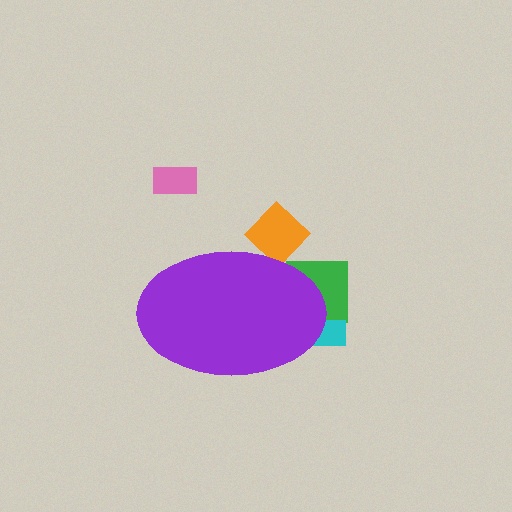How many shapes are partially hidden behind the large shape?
3 shapes are partially hidden.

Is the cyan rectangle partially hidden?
Yes, the cyan rectangle is partially hidden behind the purple ellipse.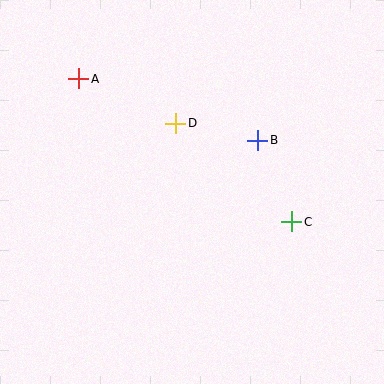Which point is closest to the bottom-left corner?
Point D is closest to the bottom-left corner.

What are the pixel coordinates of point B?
Point B is at (258, 140).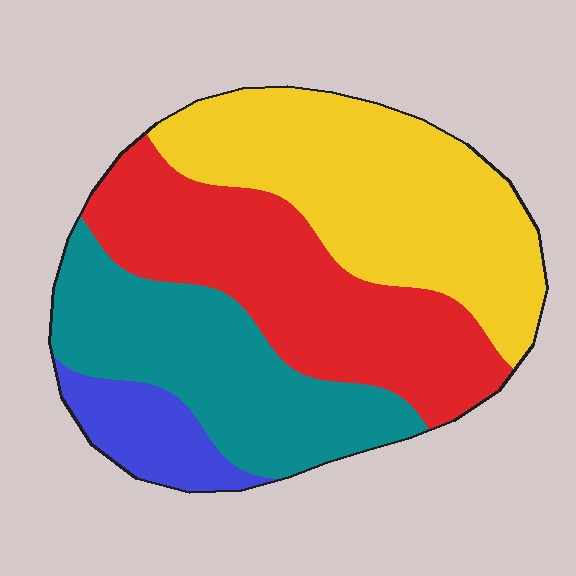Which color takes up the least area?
Blue, at roughly 10%.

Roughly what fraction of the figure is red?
Red takes up about one third (1/3) of the figure.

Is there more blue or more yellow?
Yellow.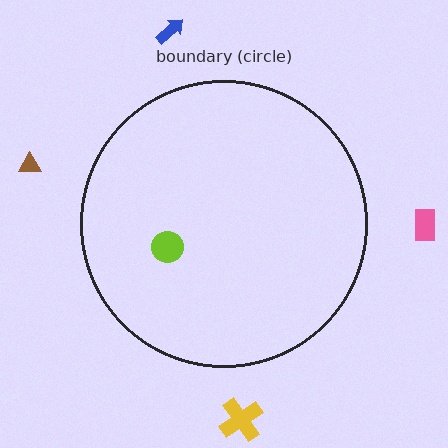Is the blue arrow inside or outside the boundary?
Outside.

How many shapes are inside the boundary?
1 inside, 4 outside.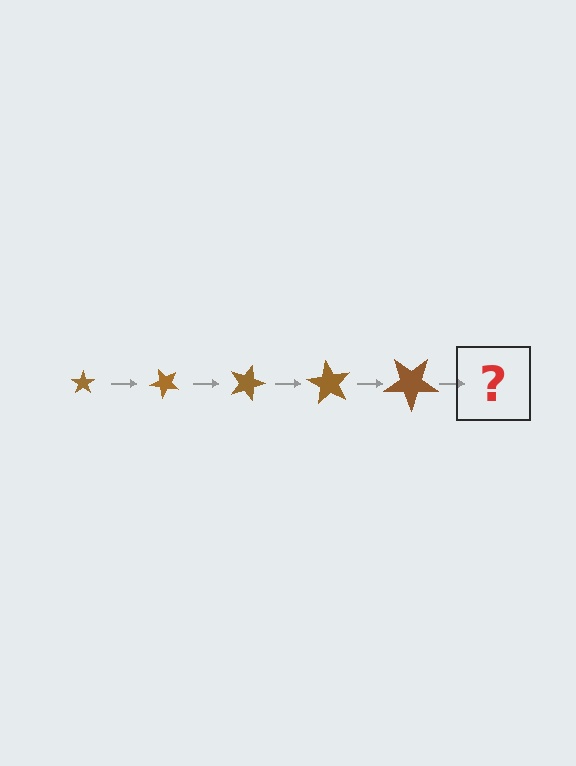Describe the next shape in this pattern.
It should be a star, larger than the previous one and rotated 225 degrees from the start.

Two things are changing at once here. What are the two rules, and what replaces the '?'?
The two rules are that the star grows larger each step and it rotates 45 degrees each step. The '?' should be a star, larger than the previous one and rotated 225 degrees from the start.